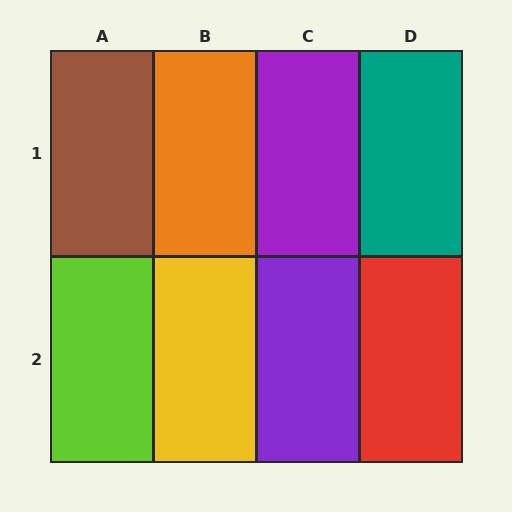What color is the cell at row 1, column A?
Brown.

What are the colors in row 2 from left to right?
Lime, yellow, purple, red.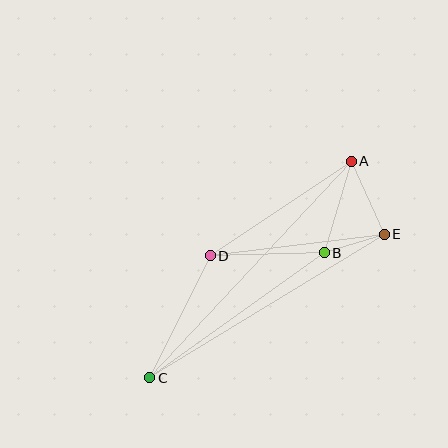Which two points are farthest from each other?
Points A and C are farthest from each other.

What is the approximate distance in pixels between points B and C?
The distance between B and C is approximately 215 pixels.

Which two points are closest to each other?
Points B and E are closest to each other.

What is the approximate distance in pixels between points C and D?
The distance between C and D is approximately 136 pixels.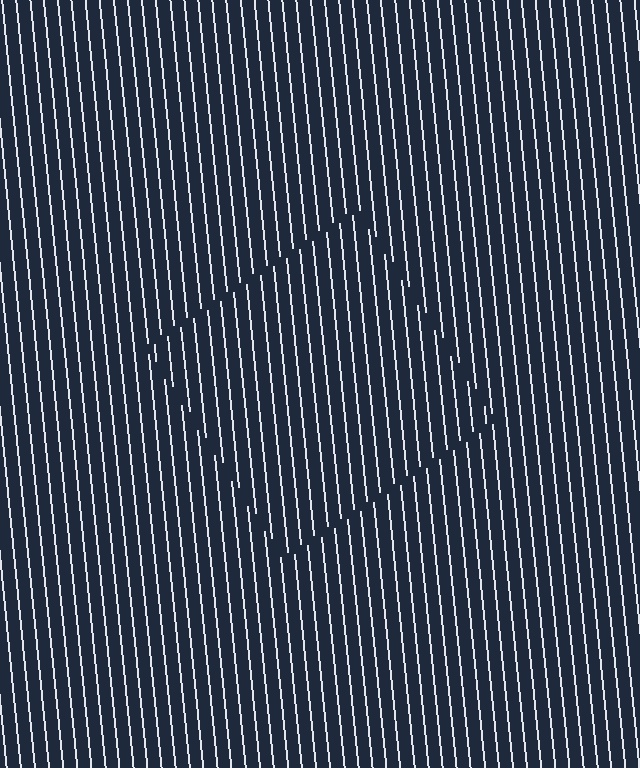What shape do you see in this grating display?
An illusory square. The interior of the shape contains the same grating, shifted by half a period — the contour is defined by the phase discontinuity where line-ends from the inner and outer gratings abut.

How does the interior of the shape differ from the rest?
The interior of the shape contains the same grating, shifted by half a period — the contour is defined by the phase discontinuity where line-ends from the inner and outer gratings abut.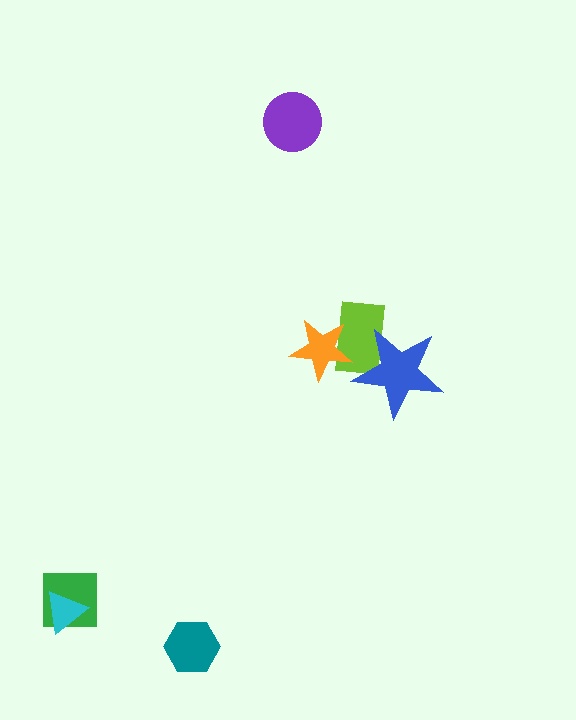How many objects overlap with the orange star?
1 object overlaps with the orange star.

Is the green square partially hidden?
Yes, it is partially covered by another shape.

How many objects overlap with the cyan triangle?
1 object overlaps with the cyan triangle.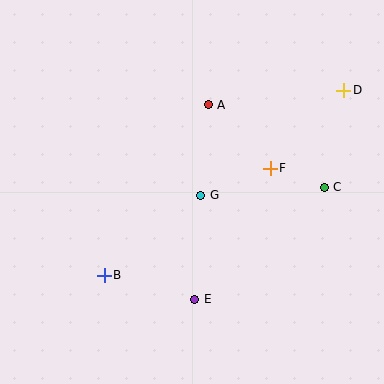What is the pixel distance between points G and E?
The distance between G and E is 104 pixels.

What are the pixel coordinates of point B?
Point B is at (104, 275).